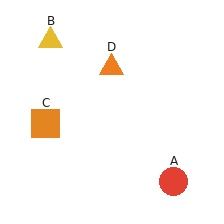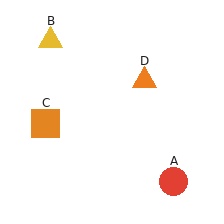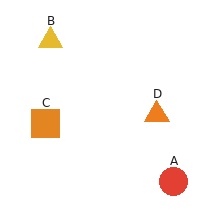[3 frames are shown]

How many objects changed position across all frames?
1 object changed position: orange triangle (object D).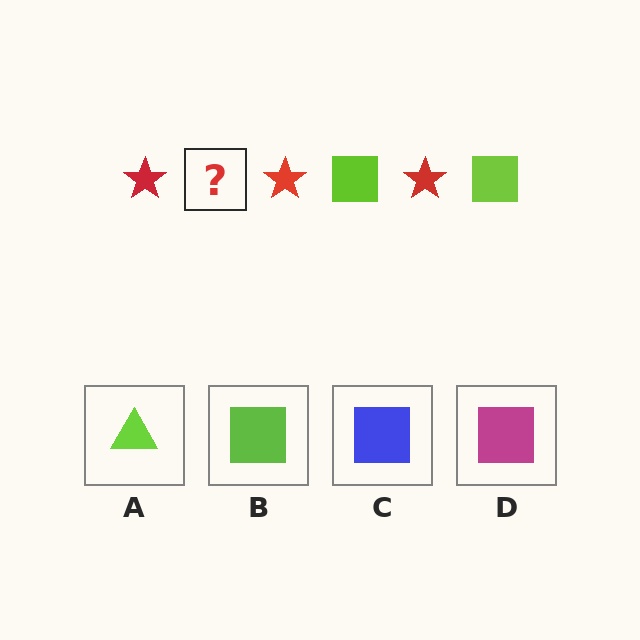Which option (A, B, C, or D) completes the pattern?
B.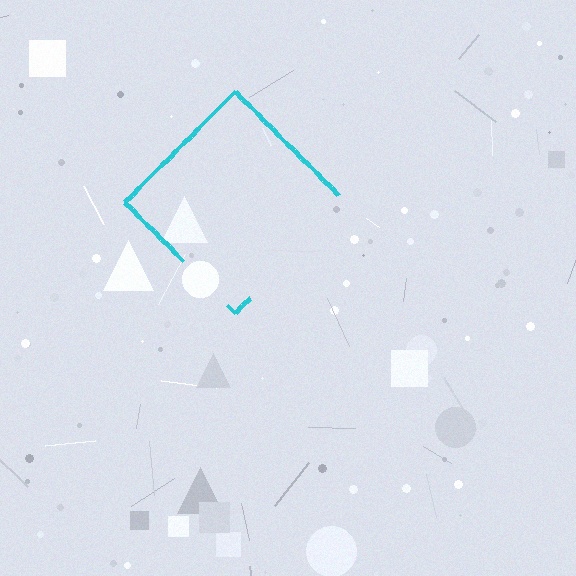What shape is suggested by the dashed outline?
The dashed outline suggests a diamond.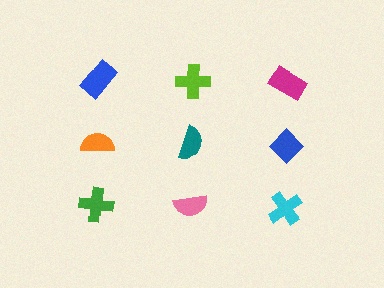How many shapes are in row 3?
3 shapes.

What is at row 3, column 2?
A pink semicircle.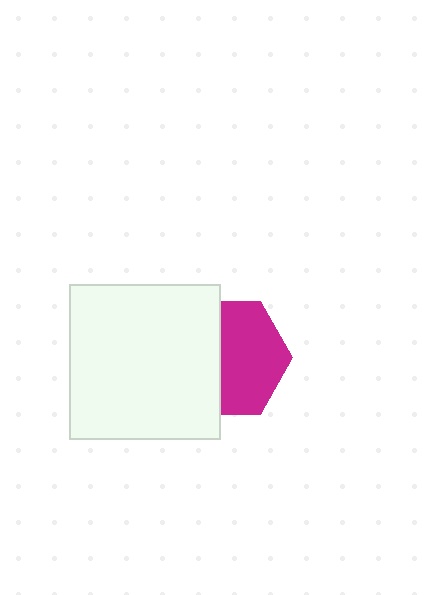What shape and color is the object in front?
The object in front is a white rectangle.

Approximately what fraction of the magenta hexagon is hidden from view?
Roughly 44% of the magenta hexagon is hidden behind the white rectangle.